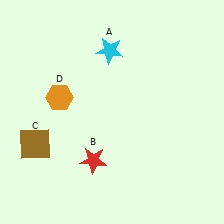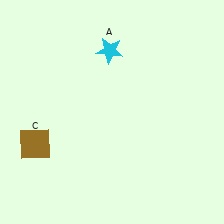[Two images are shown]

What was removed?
The orange hexagon (D), the red star (B) were removed in Image 2.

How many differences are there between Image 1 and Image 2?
There are 2 differences between the two images.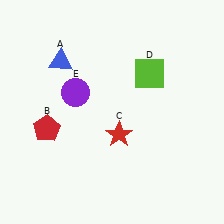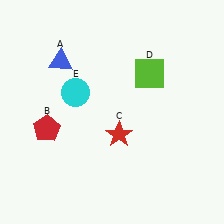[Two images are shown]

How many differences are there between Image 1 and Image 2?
There is 1 difference between the two images.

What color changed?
The circle (E) changed from purple in Image 1 to cyan in Image 2.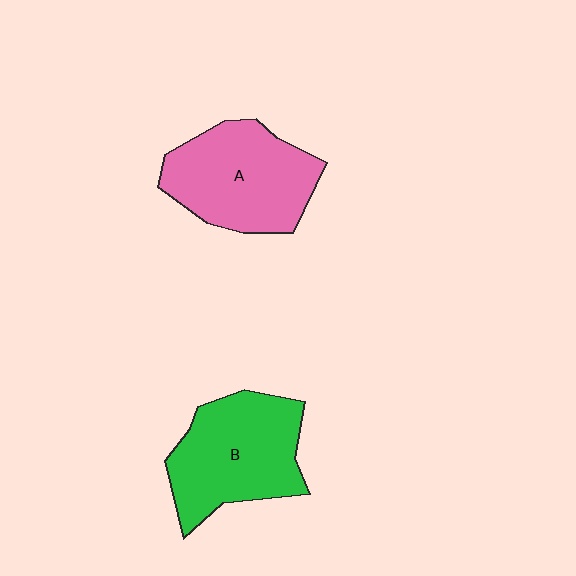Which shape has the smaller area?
Shape A (pink).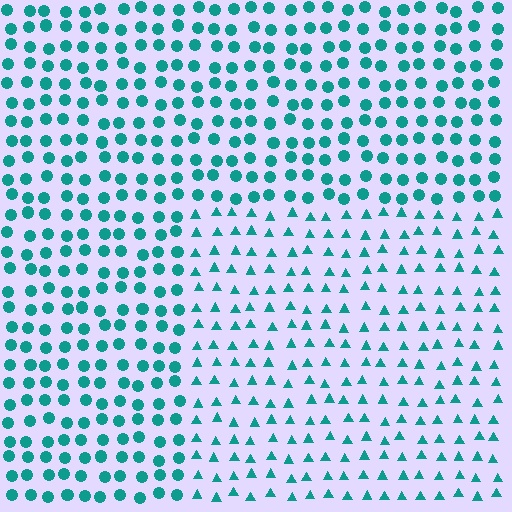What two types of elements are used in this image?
The image uses triangles inside the rectangle region and circles outside it.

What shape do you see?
I see a rectangle.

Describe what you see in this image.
The image is filled with small teal elements arranged in a uniform grid. A rectangle-shaped region contains triangles, while the surrounding area contains circles. The boundary is defined purely by the change in element shape.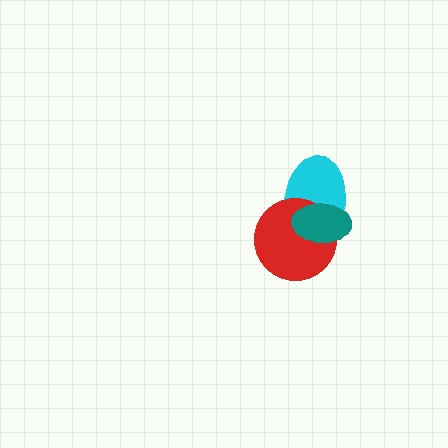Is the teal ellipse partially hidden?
No, no other shape covers it.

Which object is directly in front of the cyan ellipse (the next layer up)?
The red circle is directly in front of the cyan ellipse.